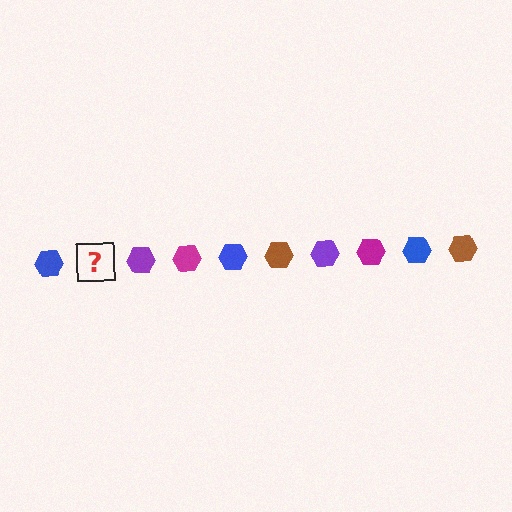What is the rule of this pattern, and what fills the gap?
The rule is that the pattern cycles through blue, brown, purple, magenta hexagons. The gap should be filled with a brown hexagon.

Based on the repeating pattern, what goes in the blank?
The blank should be a brown hexagon.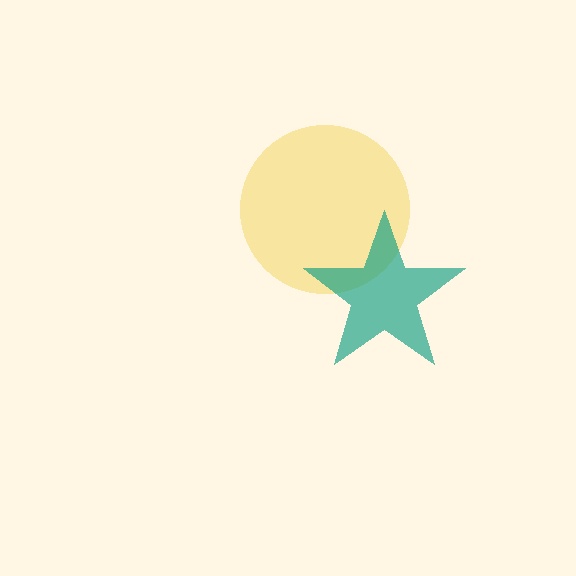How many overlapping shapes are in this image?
There are 2 overlapping shapes in the image.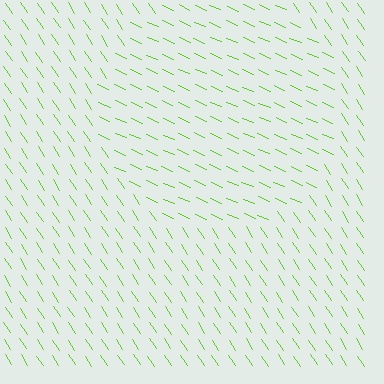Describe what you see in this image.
The image is filled with small lime line segments. A circle region in the image has lines oriented differently from the surrounding lines, creating a visible texture boundary.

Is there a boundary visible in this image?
Yes, there is a texture boundary formed by a change in line orientation.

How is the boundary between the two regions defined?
The boundary is defined purely by a change in line orientation (approximately 34 degrees difference). All lines are the same color and thickness.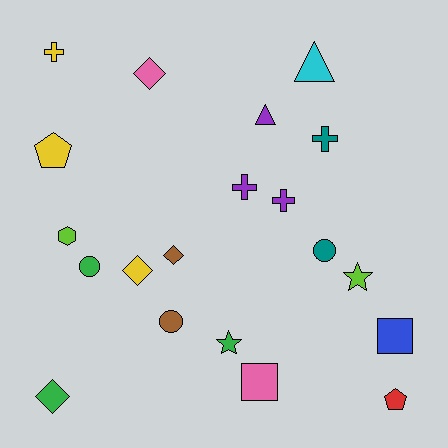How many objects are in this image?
There are 20 objects.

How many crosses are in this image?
There are 4 crosses.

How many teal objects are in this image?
There are 2 teal objects.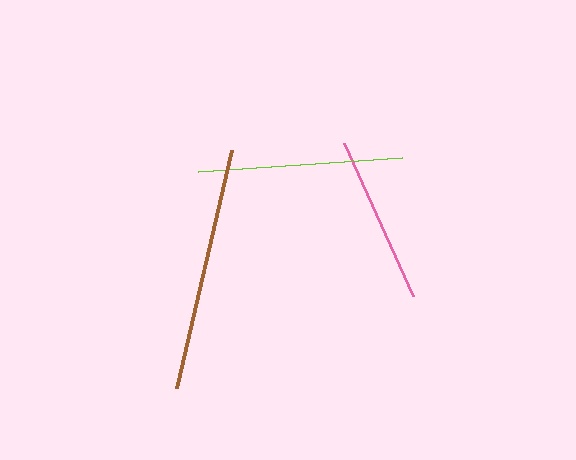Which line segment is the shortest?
The pink line is the shortest at approximately 168 pixels.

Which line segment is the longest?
The brown line is the longest at approximately 244 pixels.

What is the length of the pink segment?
The pink segment is approximately 168 pixels long.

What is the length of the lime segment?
The lime segment is approximately 204 pixels long.